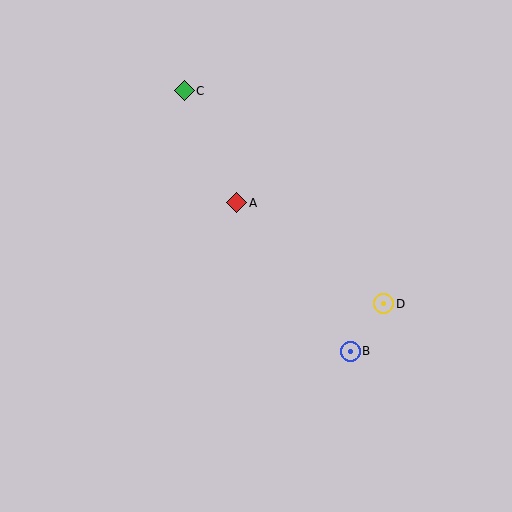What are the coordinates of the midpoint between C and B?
The midpoint between C and B is at (267, 221).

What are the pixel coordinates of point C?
Point C is at (184, 91).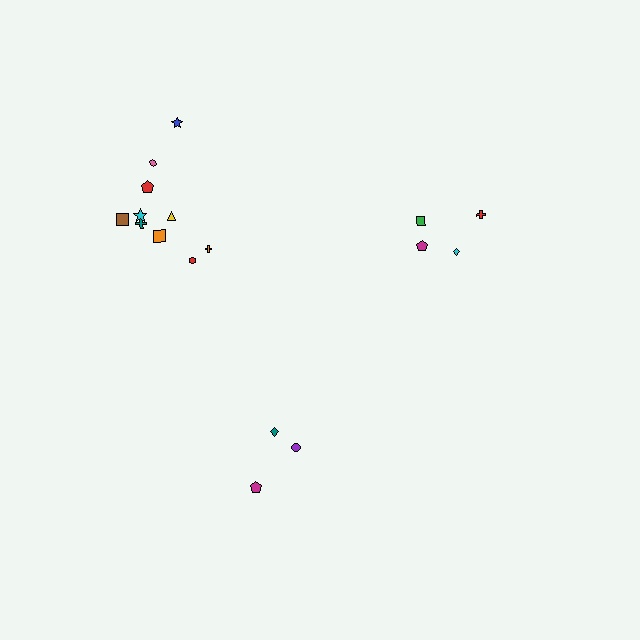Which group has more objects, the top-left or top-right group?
The top-left group.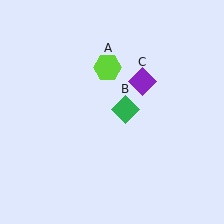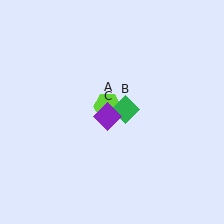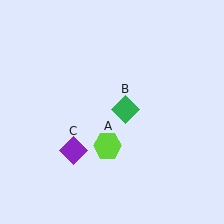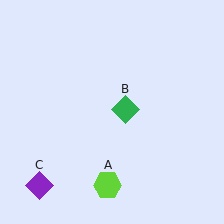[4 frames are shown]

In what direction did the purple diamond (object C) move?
The purple diamond (object C) moved down and to the left.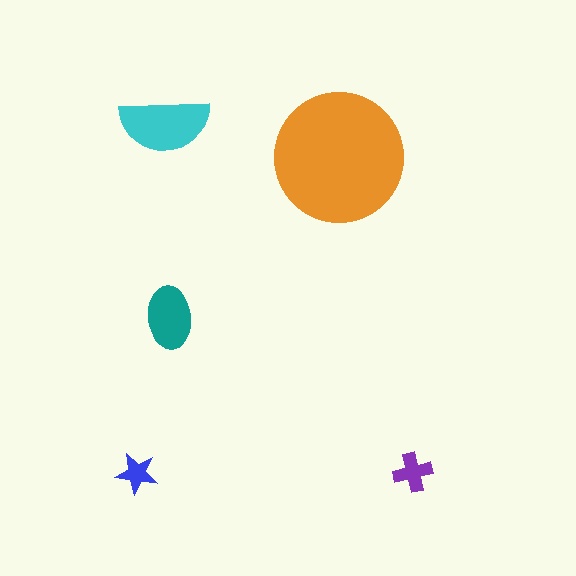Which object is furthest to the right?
The purple cross is rightmost.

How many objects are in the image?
There are 5 objects in the image.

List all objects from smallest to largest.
The blue star, the purple cross, the teal ellipse, the cyan semicircle, the orange circle.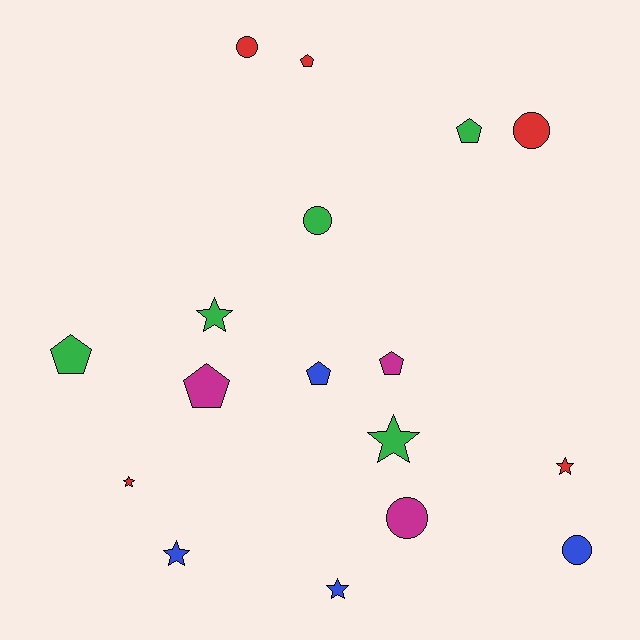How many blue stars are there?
There are 2 blue stars.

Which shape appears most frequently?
Pentagon, with 6 objects.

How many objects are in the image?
There are 17 objects.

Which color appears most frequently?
Green, with 5 objects.